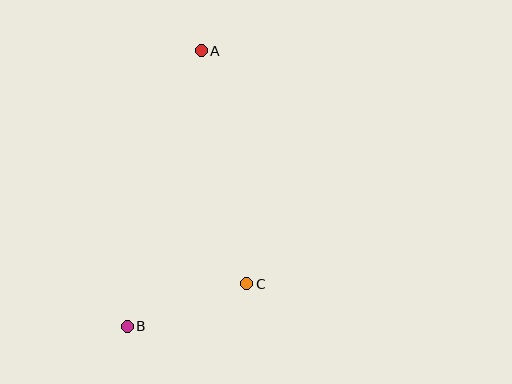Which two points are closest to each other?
Points B and C are closest to each other.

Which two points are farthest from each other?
Points A and B are farthest from each other.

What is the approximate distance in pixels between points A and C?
The distance between A and C is approximately 237 pixels.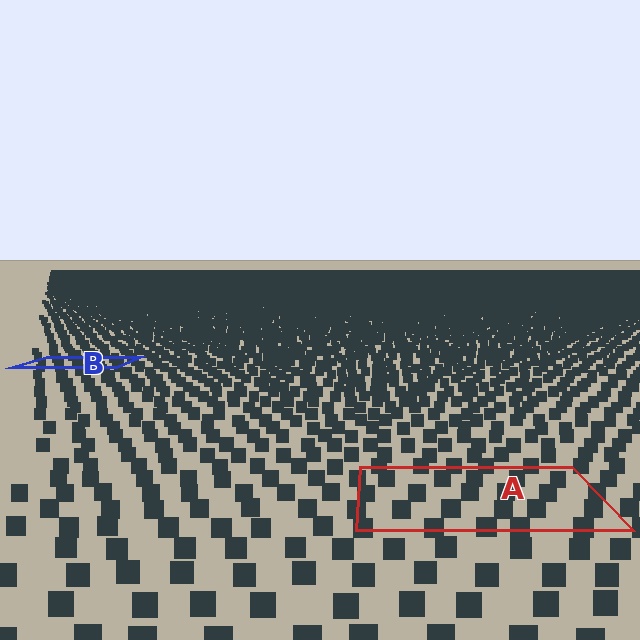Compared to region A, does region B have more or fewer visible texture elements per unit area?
Region B has more texture elements per unit area — they are packed more densely because it is farther away.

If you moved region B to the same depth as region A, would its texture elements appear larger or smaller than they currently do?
They would appear larger. At a closer depth, the same texture elements are projected at a bigger on-screen size.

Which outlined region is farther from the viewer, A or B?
Region B is farther from the viewer — the texture elements inside it appear smaller and more densely packed.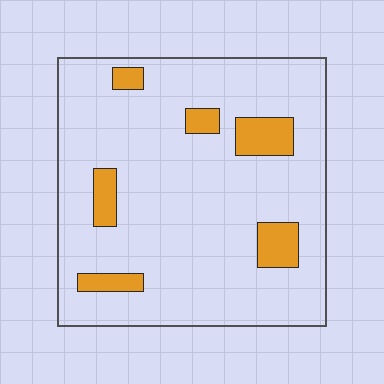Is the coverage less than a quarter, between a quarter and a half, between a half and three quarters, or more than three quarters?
Less than a quarter.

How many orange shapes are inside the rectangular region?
6.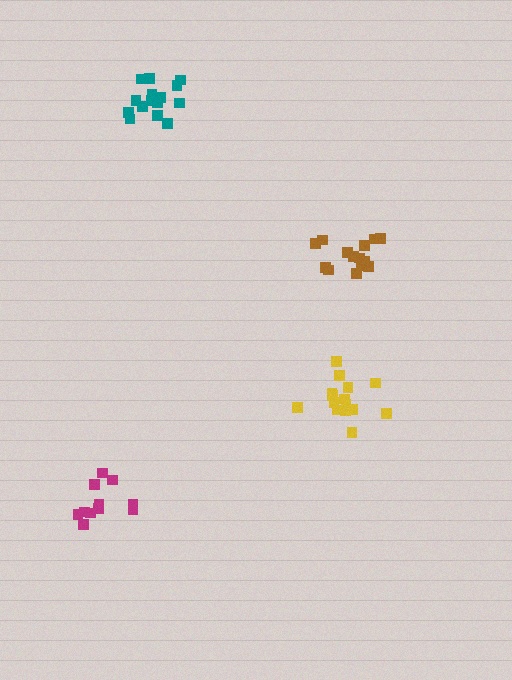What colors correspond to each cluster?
The clusters are colored: yellow, magenta, brown, teal.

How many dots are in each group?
Group 1: 15 dots, Group 2: 11 dots, Group 3: 14 dots, Group 4: 15 dots (55 total).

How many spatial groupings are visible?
There are 4 spatial groupings.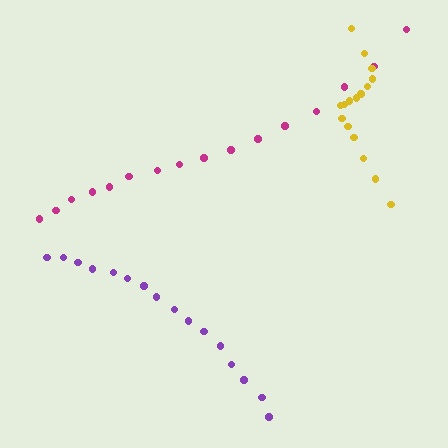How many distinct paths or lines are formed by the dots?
There are 3 distinct paths.